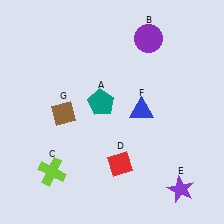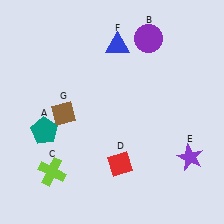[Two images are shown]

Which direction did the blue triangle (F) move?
The blue triangle (F) moved up.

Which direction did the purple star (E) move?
The purple star (E) moved up.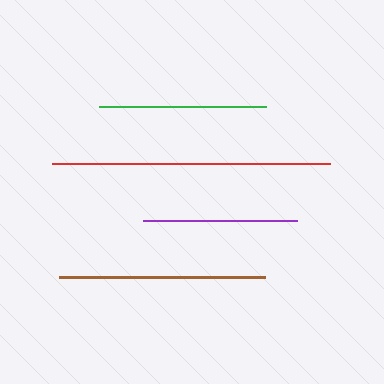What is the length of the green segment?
The green segment is approximately 167 pixels long.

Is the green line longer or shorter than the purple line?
The green line is longer than the purple line.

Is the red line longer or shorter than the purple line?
The red line is longer than the purple line.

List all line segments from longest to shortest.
From longest to shortest: red, brown, green, purple.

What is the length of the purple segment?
The purple segment is approximately 154 pixels long.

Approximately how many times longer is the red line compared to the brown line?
The red line is approximately 1.4 times the length of the brown line.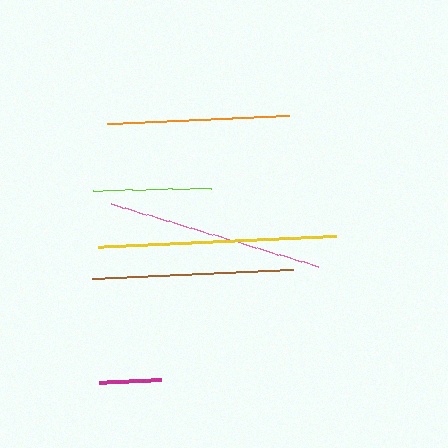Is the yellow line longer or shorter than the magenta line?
The yellow line is longer than the magenta line.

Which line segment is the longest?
The yellow line is the longest at approximately 239 pixels.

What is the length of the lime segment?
The lime segment is approximately 119 pixels long.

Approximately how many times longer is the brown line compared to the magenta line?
The brown line is approximately 3.2 times the length of the magenta line.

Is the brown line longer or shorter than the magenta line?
The brown line is longer than the magenta line.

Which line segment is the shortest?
The magenta line is the shortest at approximately 62 pixels.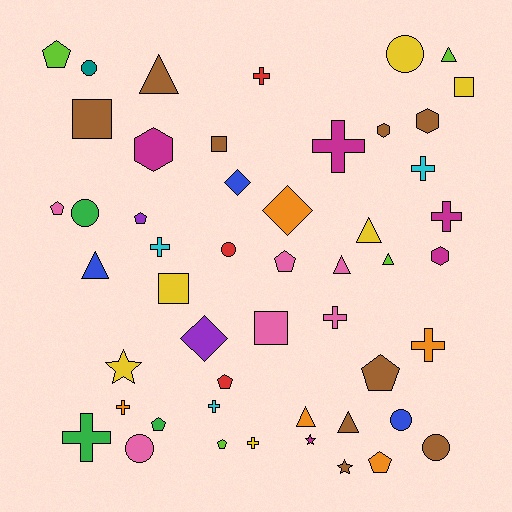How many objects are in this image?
There are 50 objects.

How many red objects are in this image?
There are 3 red objects.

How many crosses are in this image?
There are 11 crosses.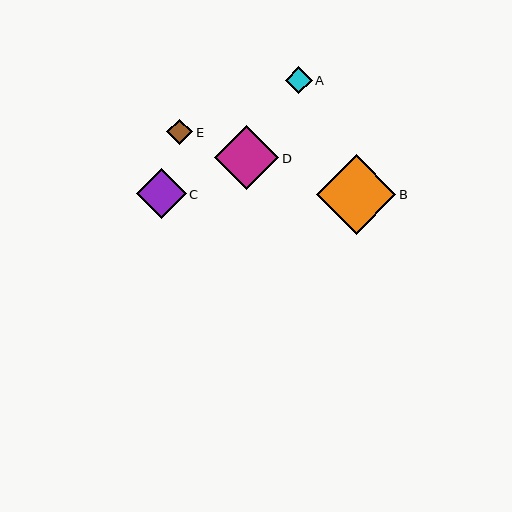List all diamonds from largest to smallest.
From largest to smallest: B, D, C, A, E.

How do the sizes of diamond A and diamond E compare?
Diamond A and diamond E are approximately the same size.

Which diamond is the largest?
Diamond B is the largest with a size of approximately 79 pixels.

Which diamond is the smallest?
Diamond E is the smallest with a size of approximately 26 pixels.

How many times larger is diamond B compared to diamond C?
Diamond B is approximately 1.6 times the size of diamond C.